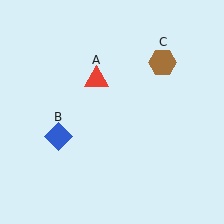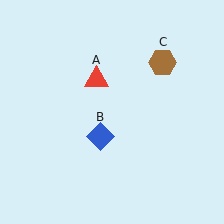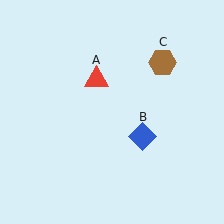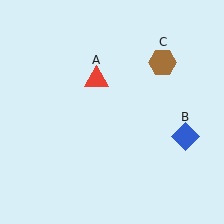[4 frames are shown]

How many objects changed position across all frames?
1 object changed position: blue diamond (object B).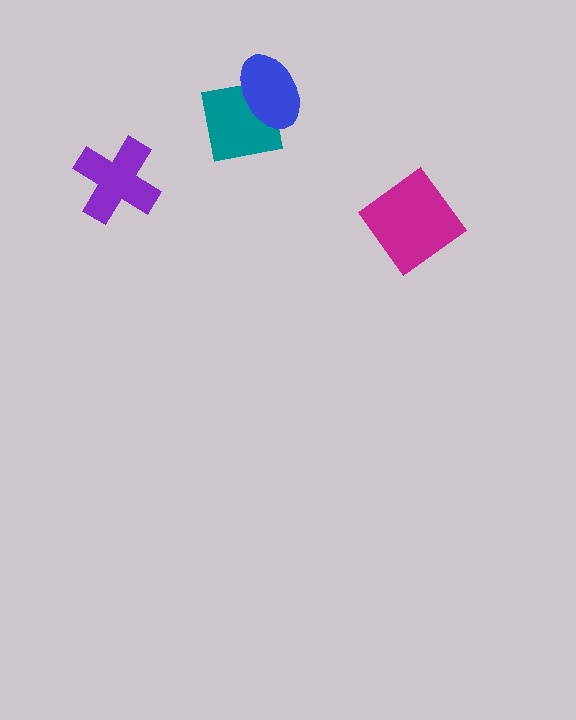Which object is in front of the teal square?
The blue ellipse is in front of the teal square.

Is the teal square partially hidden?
Yes, it is partially covered by another shape.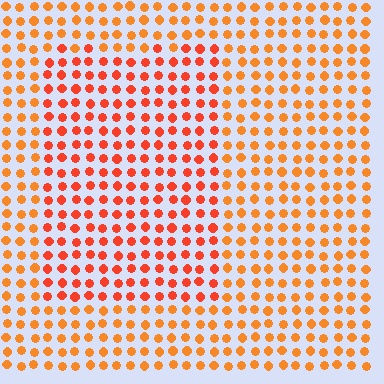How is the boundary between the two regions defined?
The boundary is defined purely by a slight shift in hue (about 21 degrees). Spacing, size, and orientation are identical on both sides.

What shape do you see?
I see a rectangle.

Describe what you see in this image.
The image is filled with small orange elements in a uniform arrangement. A rectangle-shaped region is visible where the elements are tinted to a slightly different hue, forming a subtle color boundary.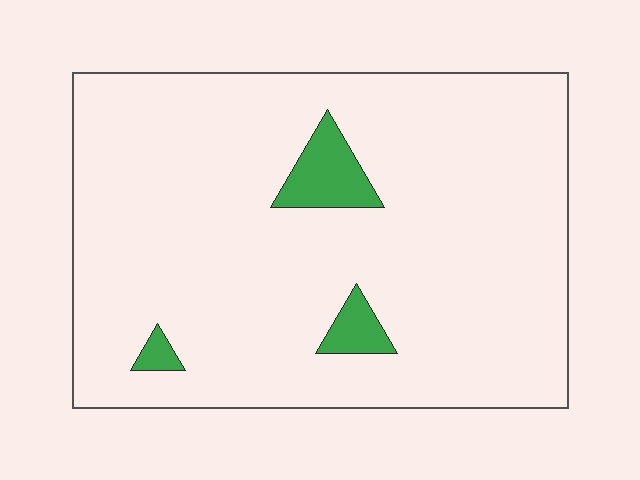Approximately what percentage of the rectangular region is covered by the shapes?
Approximately 5%.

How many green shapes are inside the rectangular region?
3.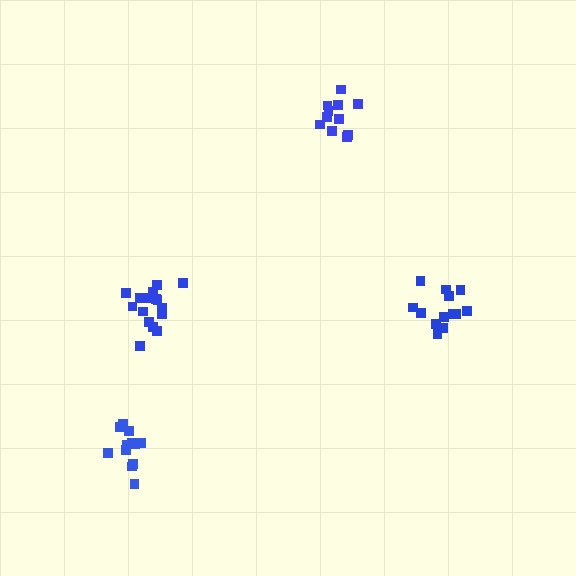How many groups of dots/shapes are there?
There are 4 groups.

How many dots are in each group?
Group 1: 16 dots, Group 2: 13 dots, Group 3: 13 dots, Group 4: 11 dots (53 total).